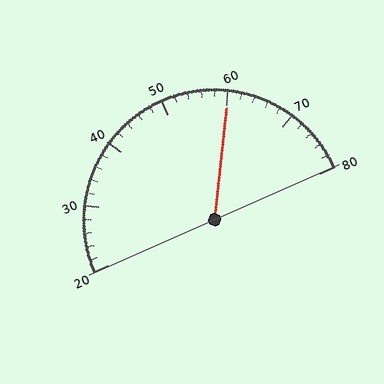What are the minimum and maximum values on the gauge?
The gauge ranges from 20 to 80.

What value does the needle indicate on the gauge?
The needle indicates approximately 60.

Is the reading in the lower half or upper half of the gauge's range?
The reading is in the upper half of the range (20 to 80).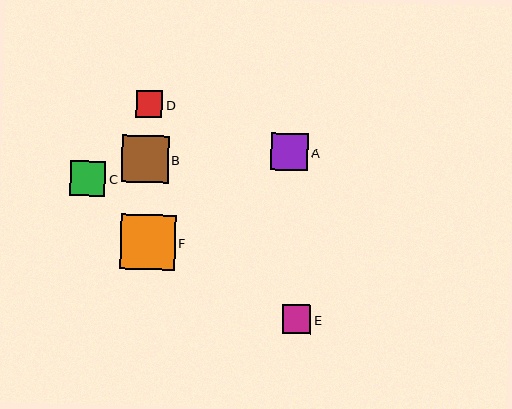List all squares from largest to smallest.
From largest to smallest: F, B, A, C, E, D.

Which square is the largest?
Square F is the largest with a size of approximately 55 pixels.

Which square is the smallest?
Square D is the smallest with a size of approximately 26 pixels.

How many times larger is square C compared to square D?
Square C is approximately 1.4 times the size of square D.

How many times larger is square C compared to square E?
Square C is approximately 1.2 times the size of square E.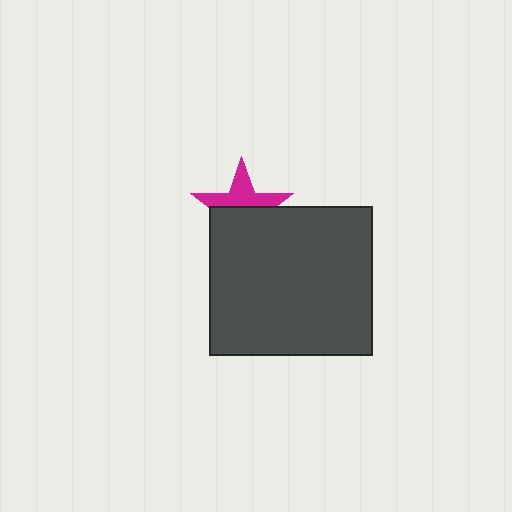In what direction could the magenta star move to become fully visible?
The magenta star could move up. That would shift it out from behind the dark gray rectangle entirely.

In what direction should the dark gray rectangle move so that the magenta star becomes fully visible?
The dark gray rectangle should move down. That is the shortest direction to clear the overlap and leave the magenta star fully visible.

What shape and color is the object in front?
The object in front is a dark gray rectangle.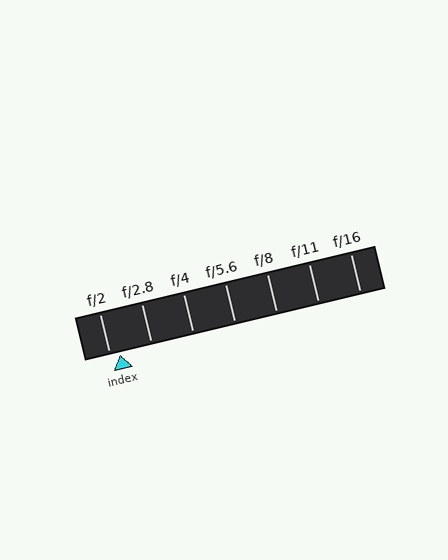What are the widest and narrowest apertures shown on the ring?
The widest aperture shown is f/2 and the narrowest is f/16.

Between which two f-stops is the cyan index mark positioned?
The index mark is between f/2 and f/2.8.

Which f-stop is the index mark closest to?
The index mark is closest to f/2.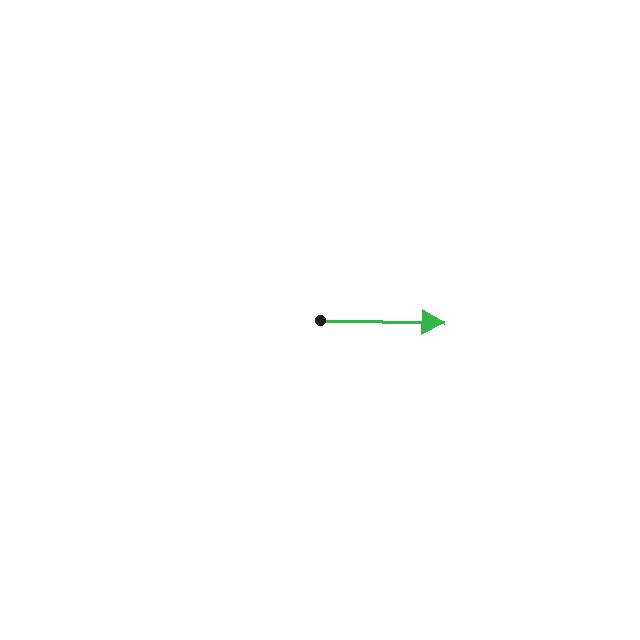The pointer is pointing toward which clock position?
Roughly 3 o'clock.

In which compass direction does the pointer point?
East.